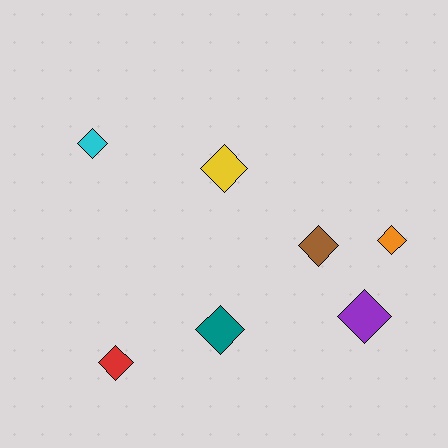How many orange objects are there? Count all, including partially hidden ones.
There is 1 orange object.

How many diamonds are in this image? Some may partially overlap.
There are 7 diamonds.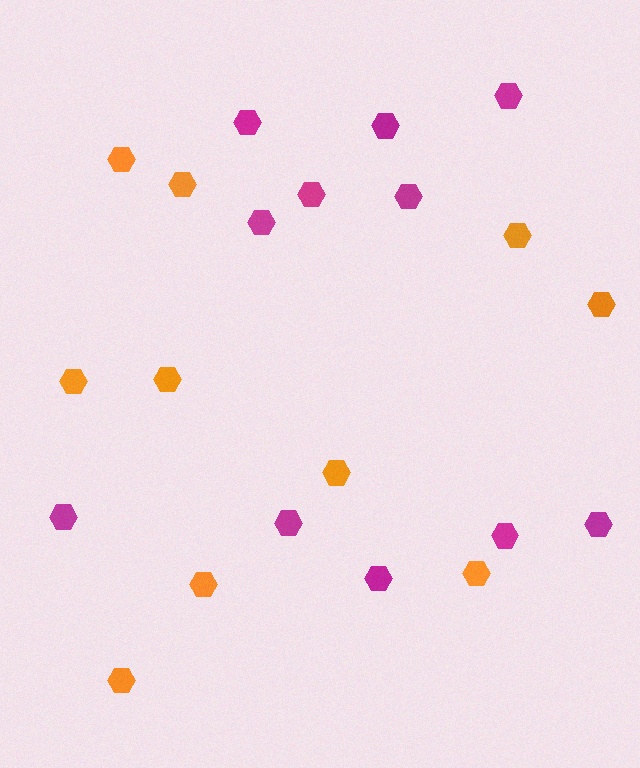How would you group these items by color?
There are 2 groups: one group of magenta hexagons (11) and one group of orange hexagons (10).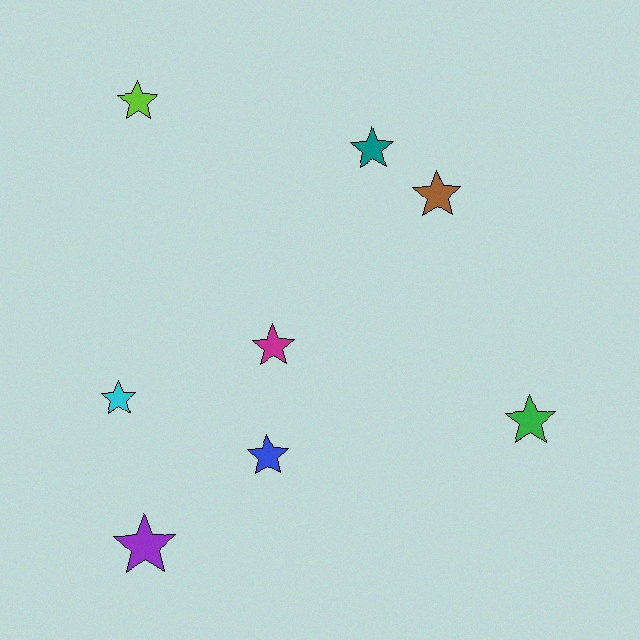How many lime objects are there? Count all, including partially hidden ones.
There is 1 lime object.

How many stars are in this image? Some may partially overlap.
There are 8 stars.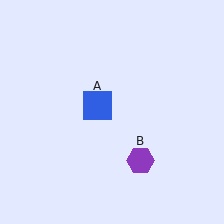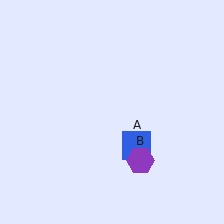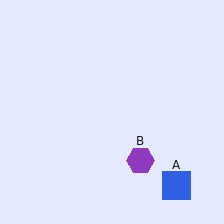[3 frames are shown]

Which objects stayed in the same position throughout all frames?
Purple hexagon (object B) remained stationary.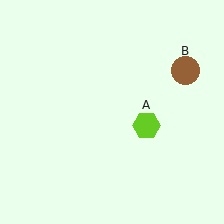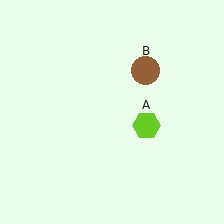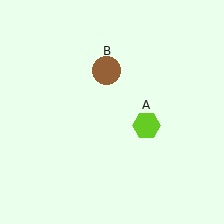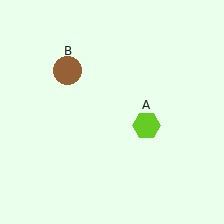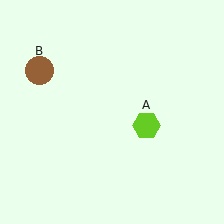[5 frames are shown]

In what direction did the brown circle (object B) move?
The brown circle (object B) moved left.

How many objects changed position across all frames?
1 object changed position: brown circle (object B).